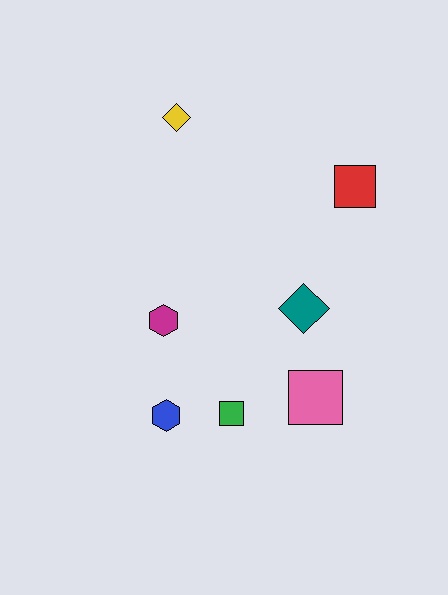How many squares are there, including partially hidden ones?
There are 3 squares.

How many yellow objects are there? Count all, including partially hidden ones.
There is 1 yellow object.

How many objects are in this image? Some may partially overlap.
There are 7 objects.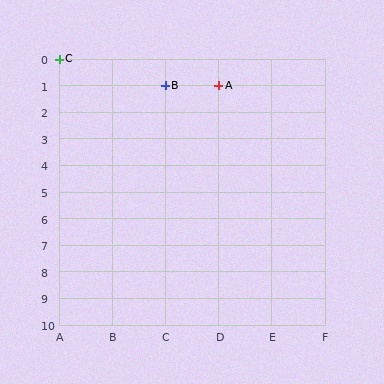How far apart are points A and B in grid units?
Points A and B are 1 column apart.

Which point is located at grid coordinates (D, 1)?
Point A is at (D, 1).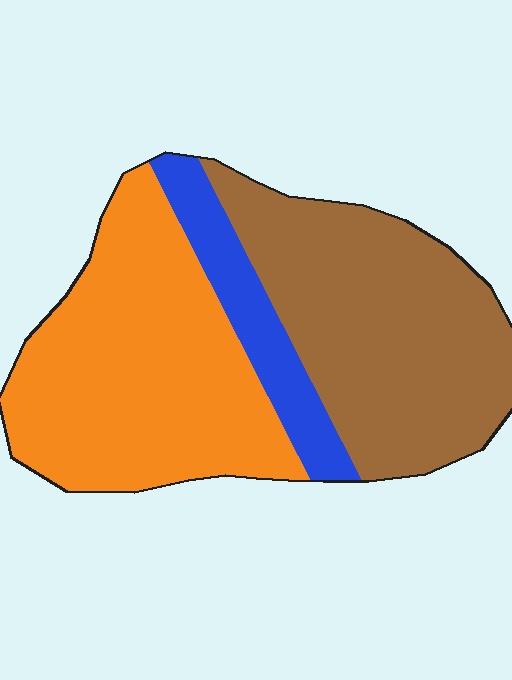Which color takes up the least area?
Blue, at roughly 15%.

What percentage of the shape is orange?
Orange takes up between a third and a half of the shape.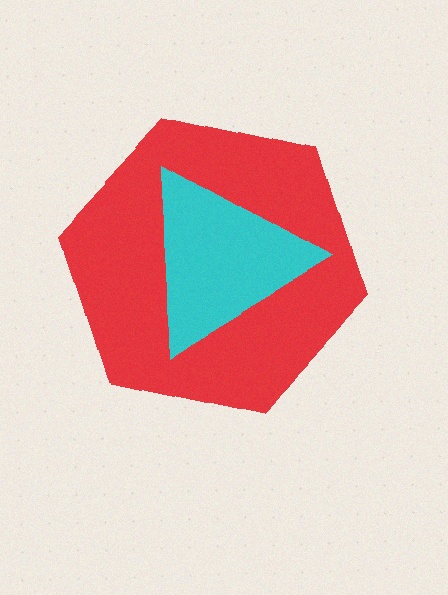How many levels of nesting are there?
2.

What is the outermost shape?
The red hexagon.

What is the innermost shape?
The cyan triangle.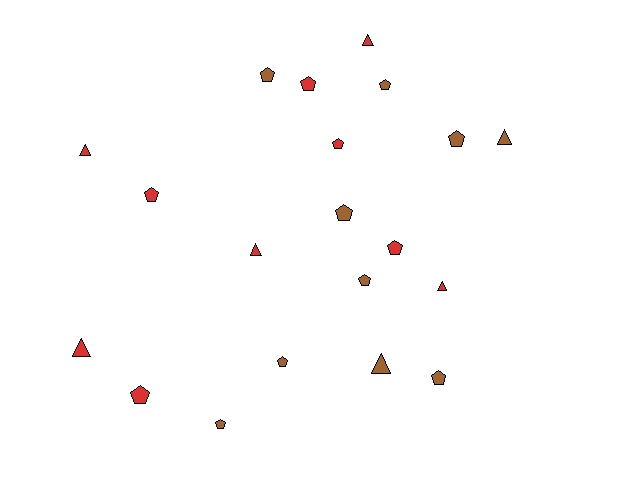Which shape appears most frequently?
Pentagon, with 13 objects.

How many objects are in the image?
There are 20 objects.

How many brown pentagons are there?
There are 8 brown pentagons.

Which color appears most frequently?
Brown, with 10 objects.